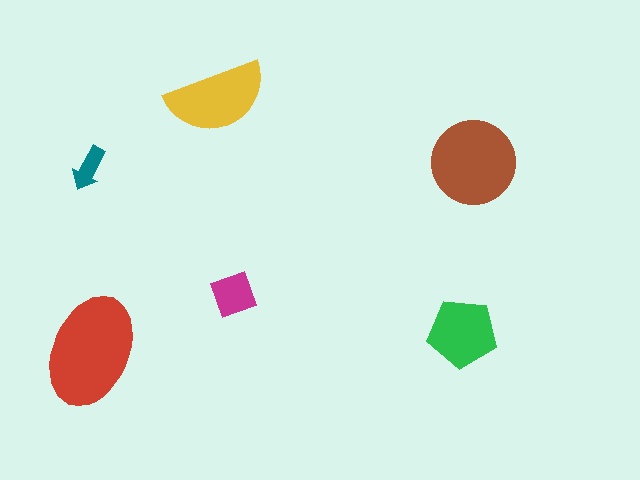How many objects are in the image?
There are 6 objects in the image.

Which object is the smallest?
The teal arrow.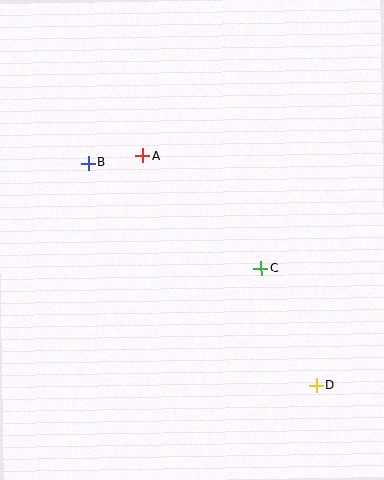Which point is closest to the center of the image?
Point C at (261, 268) is closest to the center.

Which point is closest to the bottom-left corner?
Point B is closest to the bottom-left corner.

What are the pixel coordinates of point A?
Point A is at (143, 156).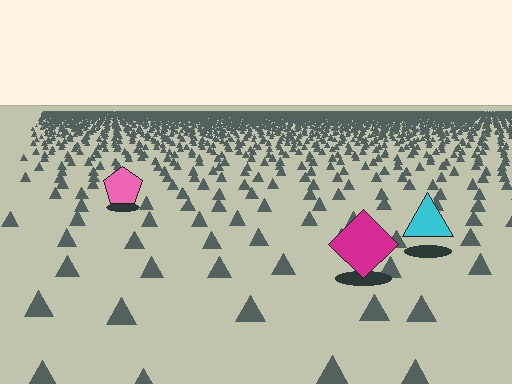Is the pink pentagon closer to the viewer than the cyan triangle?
No. The cyan triangle is closer — you can tell from the texture gradient: the ground texture is coarser near it.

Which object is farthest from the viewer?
The pink pentagon is farthest from the viewer. It appears smaller and the ground texture around it is denser.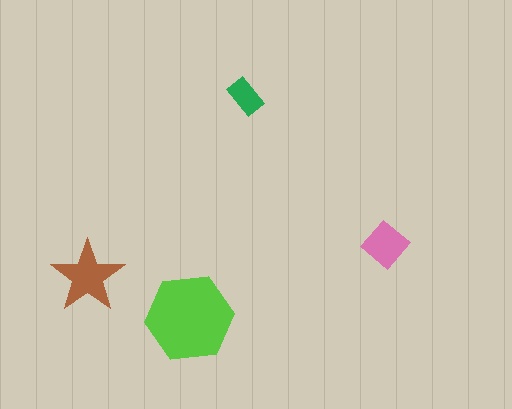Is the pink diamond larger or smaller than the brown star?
Smaller.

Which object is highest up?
The green rectangle is topmost.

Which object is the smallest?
The green rectangle.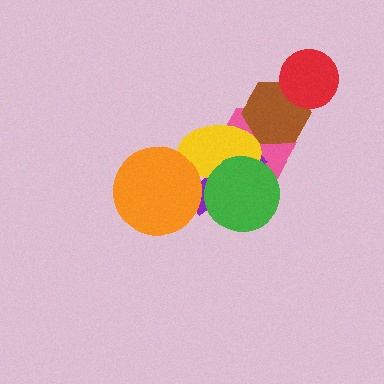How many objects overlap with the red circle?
1 object overlaps with the red circle.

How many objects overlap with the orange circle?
2 objects overlap with the orange circle.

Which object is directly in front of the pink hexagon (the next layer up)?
The brown hexagon is directly in front of the pink hexagon.